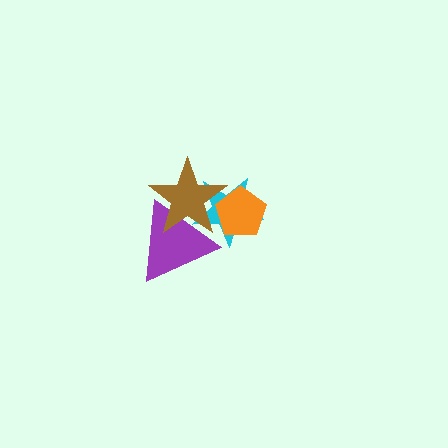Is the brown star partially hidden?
No, no other shape covers it.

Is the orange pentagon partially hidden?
Yes, it is partially covered by another shape.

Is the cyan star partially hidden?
Yes, it is partially covered by another shape.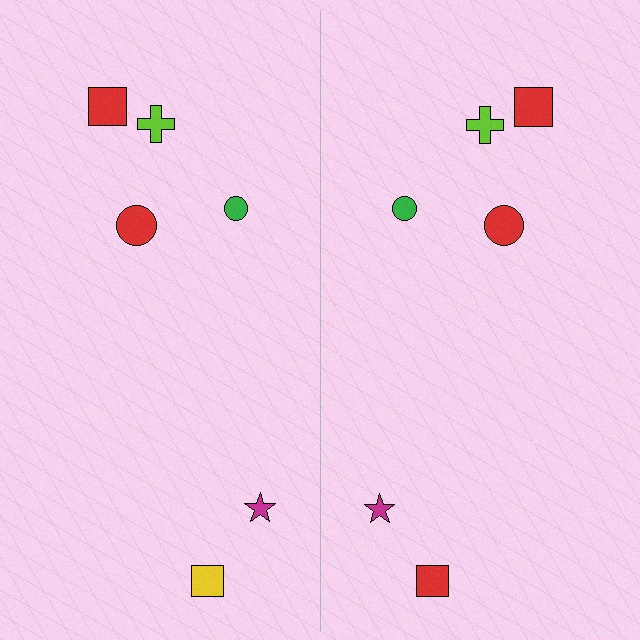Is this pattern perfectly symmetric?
No, the pattern is not perfectly symmetric. The red square on the right side breaks the symmetry — its mirror counterpart is yellow.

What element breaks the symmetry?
The red square on the right side breaks the symmetry — its mirror counterpart is yellow.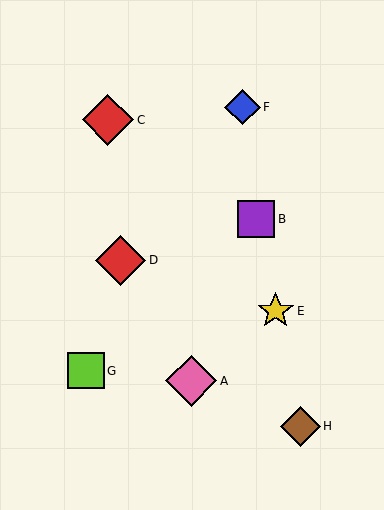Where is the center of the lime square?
The center of the lime square is at (86, 371).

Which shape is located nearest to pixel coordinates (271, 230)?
The purple square (labeled B) at (256, 219) is nearest to that location.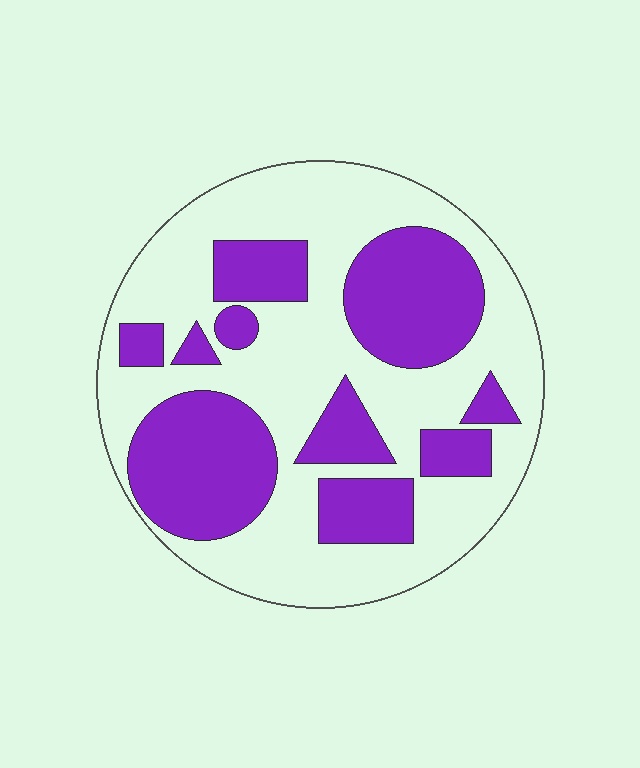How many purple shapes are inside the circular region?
10.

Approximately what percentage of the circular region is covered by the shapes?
Approximately 40%.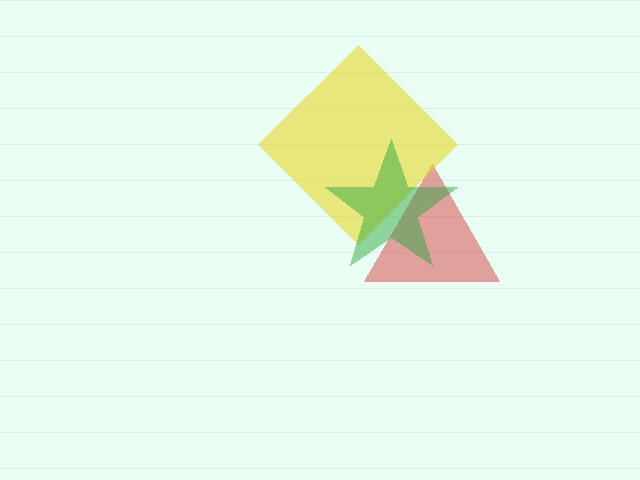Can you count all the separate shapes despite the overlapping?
Yes, there are 3 separate shapes.